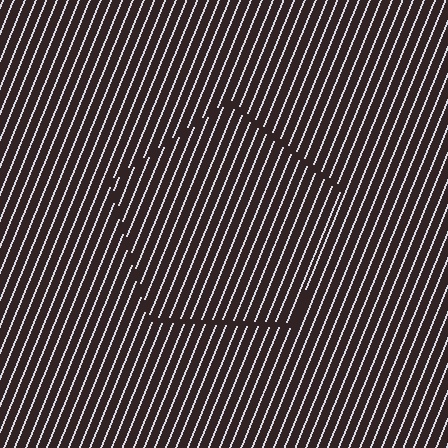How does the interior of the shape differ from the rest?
The interior of the shape contains the same grating, shifted by half a period — the contour is defined by the phase discontinuity where line-ends from the inner and outer gratings abut.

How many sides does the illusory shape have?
5 sides — the line-ends trace a pentagon.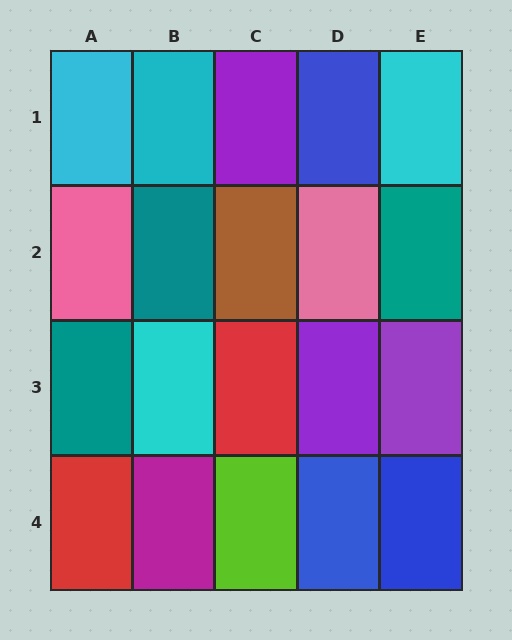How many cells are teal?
3 cells are teal.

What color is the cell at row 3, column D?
Purple.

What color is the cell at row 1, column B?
Cyan.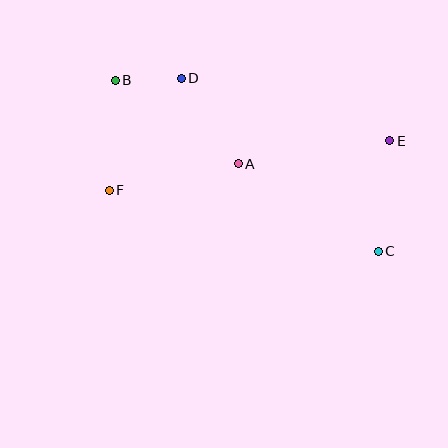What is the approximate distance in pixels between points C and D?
The distance between C and D is approximately 262 pixels.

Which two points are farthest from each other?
Points B and C are farthest from each other.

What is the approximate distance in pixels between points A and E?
The distance between A and E is approximately 153 pixels.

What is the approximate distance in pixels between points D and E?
The distance between D and E is approximately 218 pixels.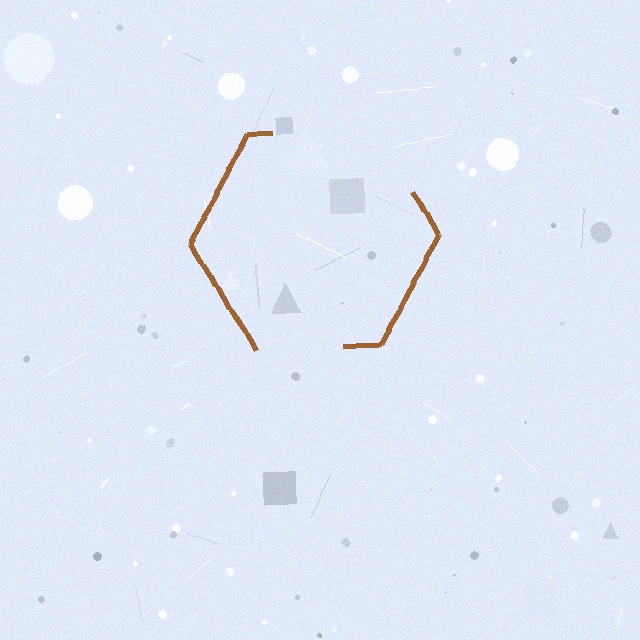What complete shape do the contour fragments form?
The contour fragments form a hexagon.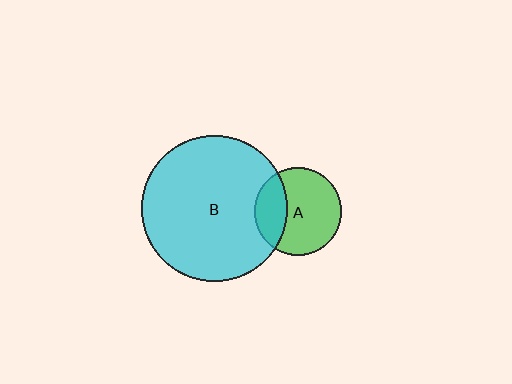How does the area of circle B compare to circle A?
Approximately 2.8 times.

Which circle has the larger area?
Circle B (cyan).